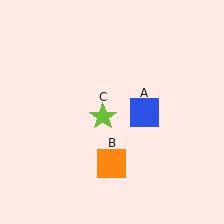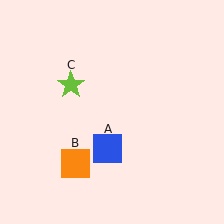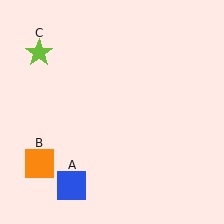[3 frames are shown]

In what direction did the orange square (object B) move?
The orange square (object B) moved left.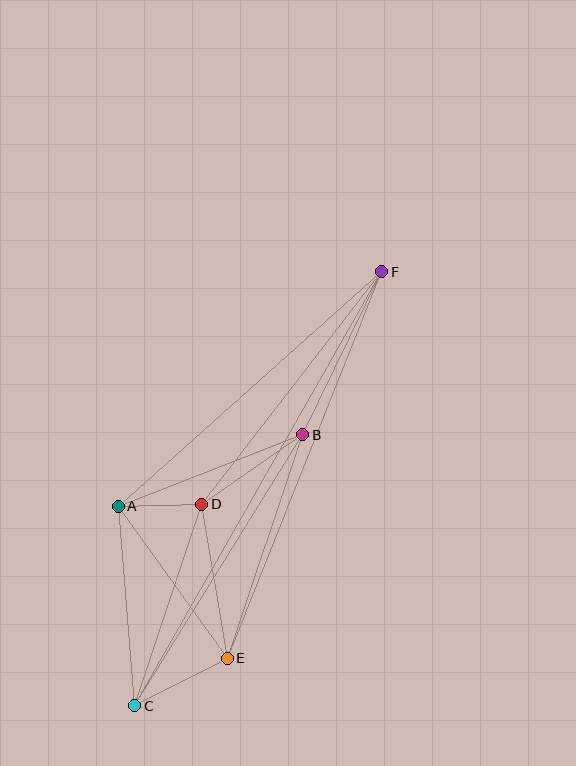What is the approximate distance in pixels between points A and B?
The distance between A and B is approximately 198 pixels.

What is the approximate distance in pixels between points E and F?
The distance between E and F is approximately 416 pixels.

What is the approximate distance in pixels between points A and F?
The distance between A and F is approximately 353 pixels.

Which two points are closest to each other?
Points A and D are closest to each other.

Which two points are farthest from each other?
Points C and F are farthest from each other.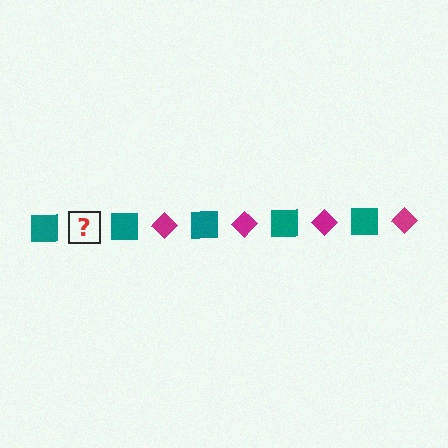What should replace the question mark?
The question mark should be replaced with a magenta diamond.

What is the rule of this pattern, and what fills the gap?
The rule is that the pattern alternates between teal square and magenta diamond. The gap should be filled with a magenta diamond.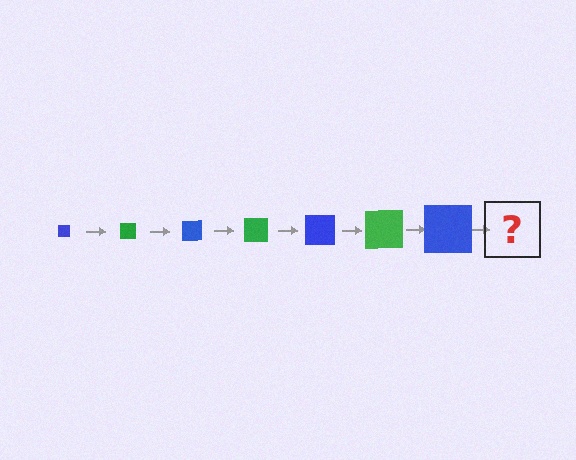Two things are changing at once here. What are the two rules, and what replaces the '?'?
The two rules are that the square grows larger each step and the color cycles through blue and green. The '?' should be a green square, larger than the previous one.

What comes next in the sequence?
The next element should be a green square, larger than the previous one.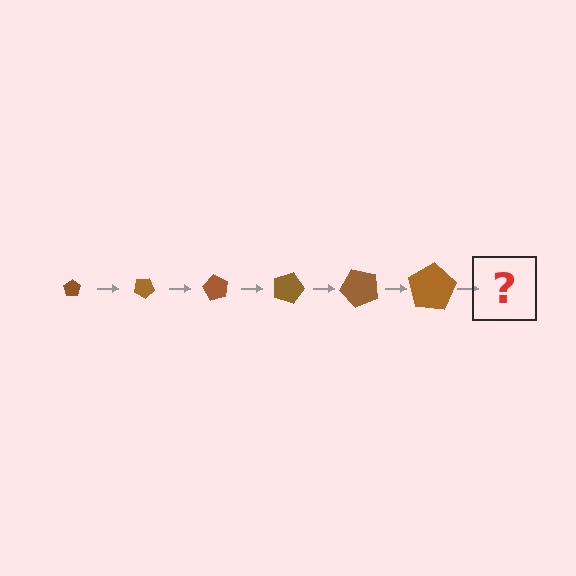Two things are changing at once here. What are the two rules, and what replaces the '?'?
The two rules are that the pentagon grows larger each step and it rotates 30 degrees each step. The '?' should be a pentagon, larger than the previous one and rotated 180 degrees from the start.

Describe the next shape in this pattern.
It should be a pentagon, larger than the previous one and rotated 180 degrees from the start.